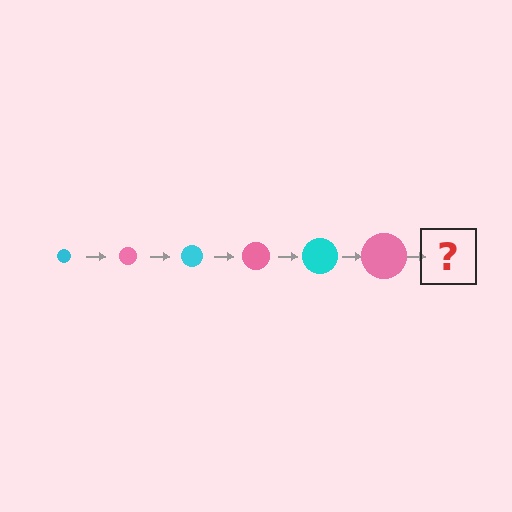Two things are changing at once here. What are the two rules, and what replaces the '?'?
The two rules are that the circle grows larger each step and the color cycles through cyan and pink. The '?' should be a cyan circle, larger than the previous one.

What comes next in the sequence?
The next element should be a cyan circle, larger than the previous one.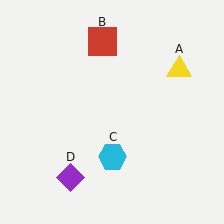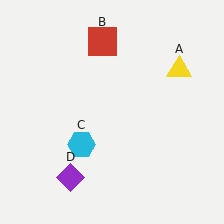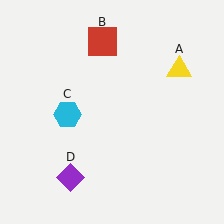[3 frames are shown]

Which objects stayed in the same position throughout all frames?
Yellow triangle (object A) and red square (object B) and purple diamond (object D) remained stationary.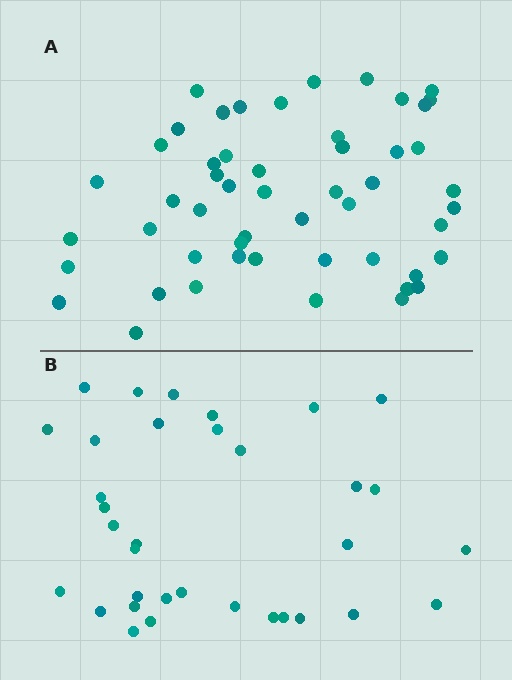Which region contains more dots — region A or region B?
Region A (the top region) has more dots.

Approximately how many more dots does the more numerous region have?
Region A has approximately 20 more dots than region B.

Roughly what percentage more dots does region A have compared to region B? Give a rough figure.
About 55% more.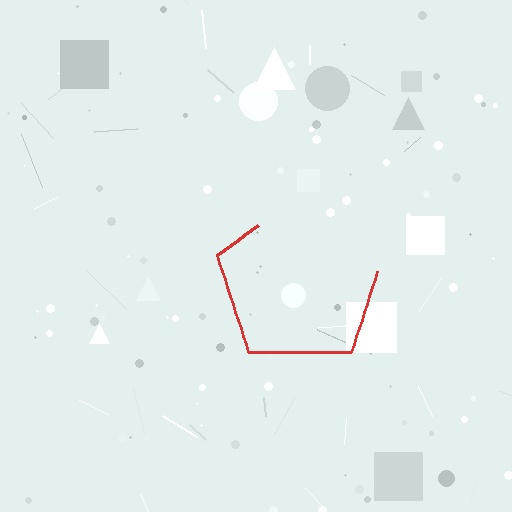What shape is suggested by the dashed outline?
The dashed outline suggests a pentagon.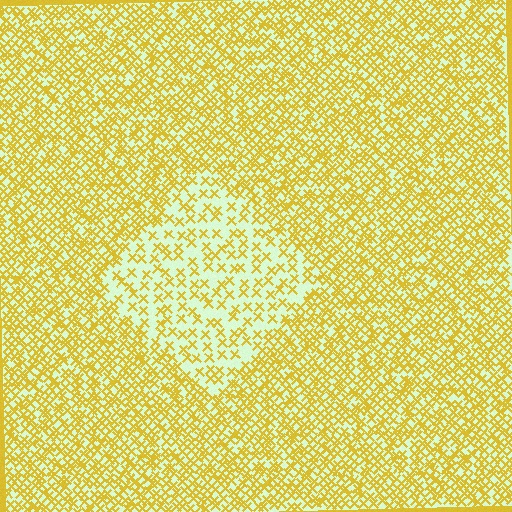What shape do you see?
I see a diamond.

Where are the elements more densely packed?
The elements are more densely packed outside the diamond boundary.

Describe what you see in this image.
The image contains small yellow elements arranged at two different densities. A diamond-shaped region is visible where the elements are less densely packed than the surrounding area.